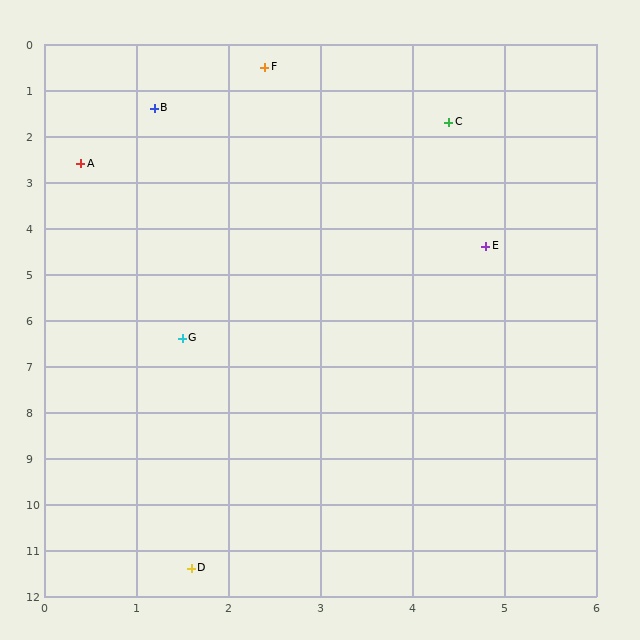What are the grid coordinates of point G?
Point G is at approximately (1.5, 6.4).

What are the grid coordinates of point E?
Point E is at approximately (4.8, 4.4).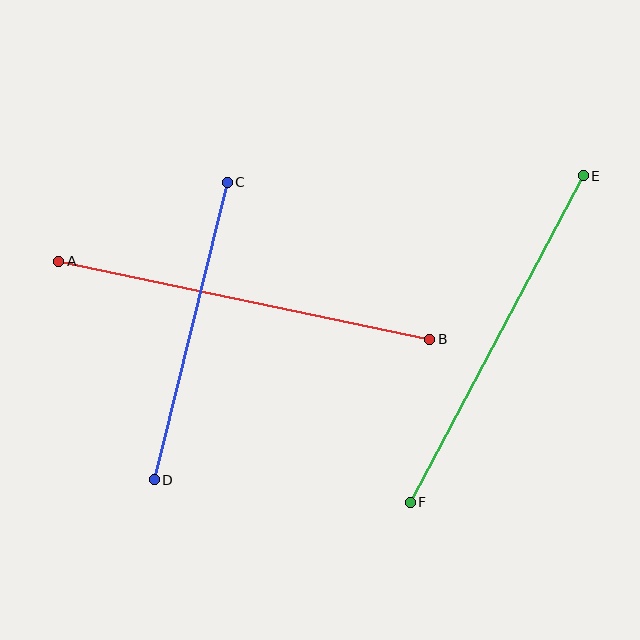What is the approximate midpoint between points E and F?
The midpoint is at approximately (497, 339) pixels.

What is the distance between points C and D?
The distance is approximately 306 pixels.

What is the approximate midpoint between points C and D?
The midpoint is at approximately (191, 331) pixels.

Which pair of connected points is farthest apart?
Points A and B are farthest apart.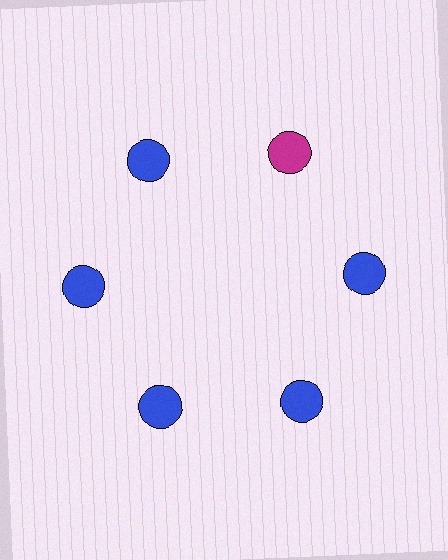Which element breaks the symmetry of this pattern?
The magenta circle at roughly the 1 o'clock position breaks the symmetry. All other shapes are blue circles.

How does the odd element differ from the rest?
It has a different color: magenta instead of blue.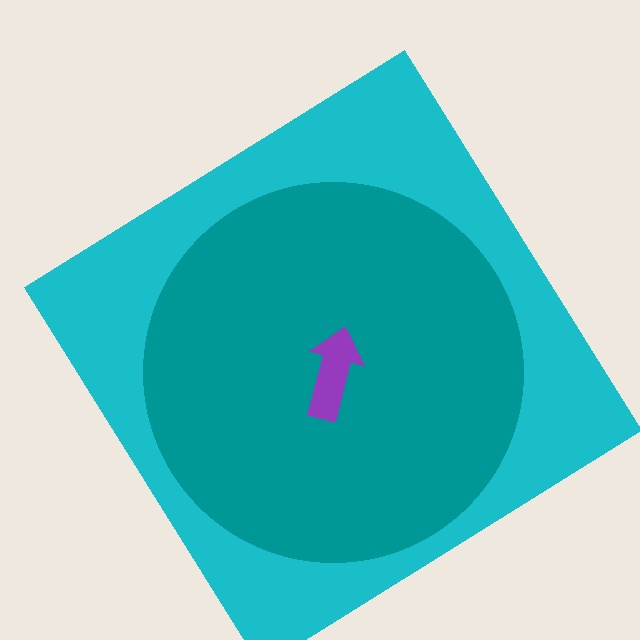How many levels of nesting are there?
3.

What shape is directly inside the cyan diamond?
The teal circle.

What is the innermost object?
The purple arrow.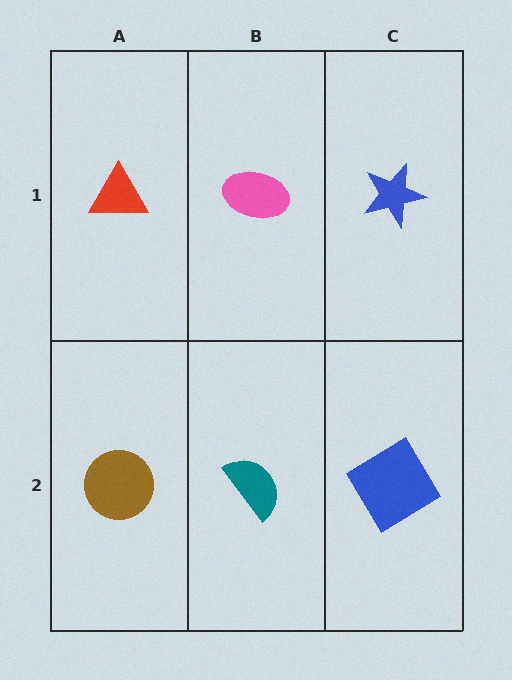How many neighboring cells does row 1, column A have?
2.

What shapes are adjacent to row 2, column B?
A pink ellipse (row 1, column B), a brown circle (row 2, column A), a blue diamond (row 2, column C).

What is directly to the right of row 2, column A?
A teal semicircle.